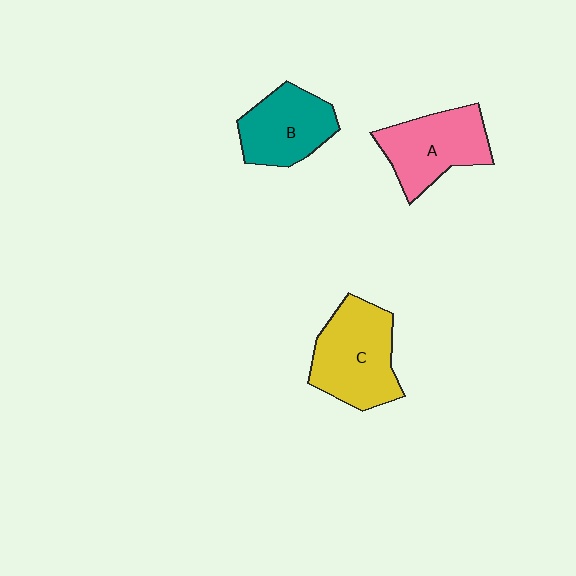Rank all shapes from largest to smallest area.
From largest to smallest: C (yellow), A (pink), B (teal).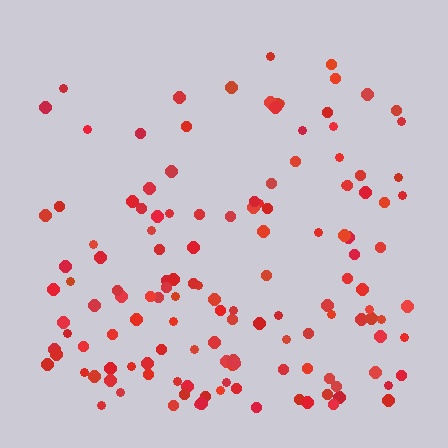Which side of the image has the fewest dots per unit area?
The top.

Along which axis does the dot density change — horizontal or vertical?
Vertical.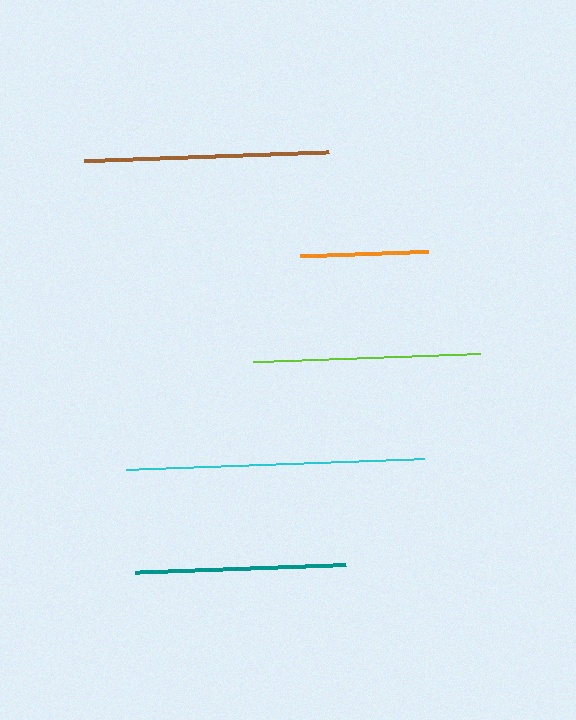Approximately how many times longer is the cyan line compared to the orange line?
The cyan line is approximately 2.3 times the length of the orange line.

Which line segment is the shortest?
The orange line is the shortest at approximately 128 pixels.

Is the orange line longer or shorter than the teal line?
The teal line is longer than the orange line.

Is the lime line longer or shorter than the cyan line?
The cyan line is longer than the lime line.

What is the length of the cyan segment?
The cyan segment is approximately 298 pixels long.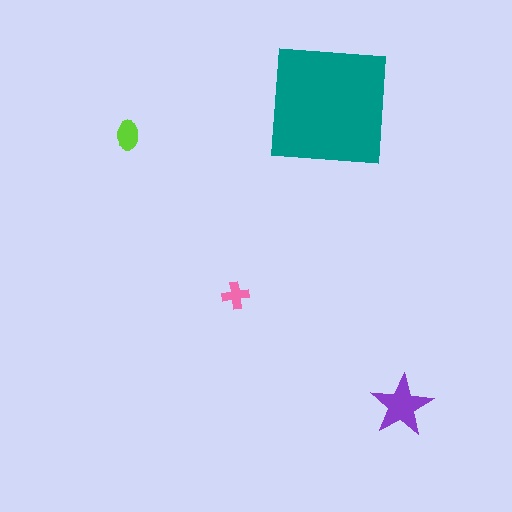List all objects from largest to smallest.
The teal square, the purple star, the lime ellipse, the pink cross.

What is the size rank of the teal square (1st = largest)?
1st.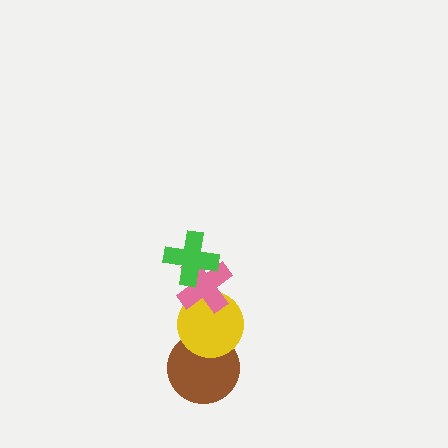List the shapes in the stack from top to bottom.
From top to bottom: the green cross, the pink cross, the yellow circle, the brown circle.